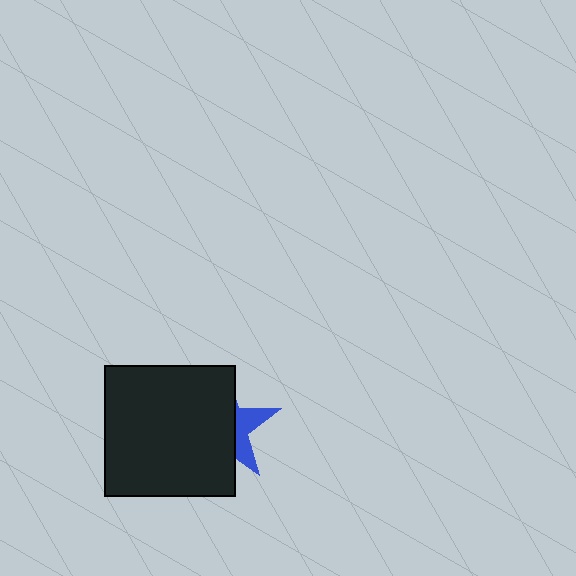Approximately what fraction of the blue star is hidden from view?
Roughly 68% of the blue star is hidden behind the black square.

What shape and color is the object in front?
The object in front is a black square.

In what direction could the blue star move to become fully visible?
The blue star could move right. That would shift it out from behind the black square entirely.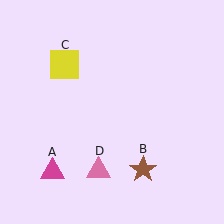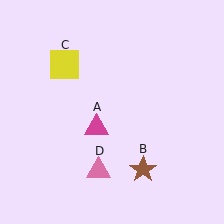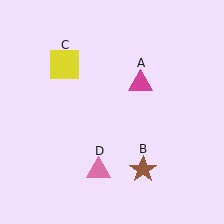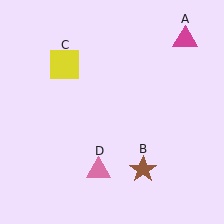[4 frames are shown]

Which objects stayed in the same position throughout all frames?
Brown star (object B) and yellow square (object C) and pink triangle (object D) remained stationary.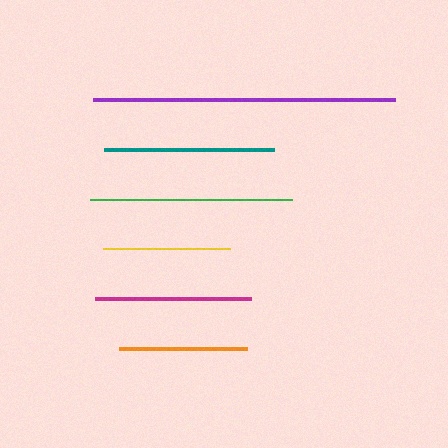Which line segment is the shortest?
The yellow line is the shortest at approximately 128 pixels.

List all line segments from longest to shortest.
From longest to shortest: purple, green, teal, magenta, orange, yellow.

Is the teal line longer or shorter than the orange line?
The teal line is longer than the orange line.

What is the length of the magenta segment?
The magenta segment is approximately 156 pixels long.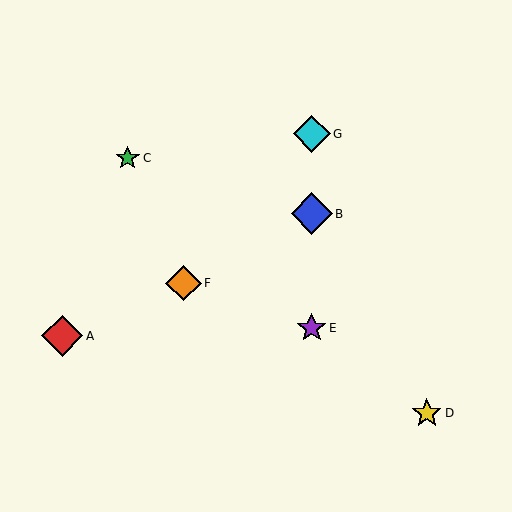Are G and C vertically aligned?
No, G is at x≈312 and C is at x≈128.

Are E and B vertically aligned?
Yes, both are at x≈312.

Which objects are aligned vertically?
Objects B, E, G are aligned vertically.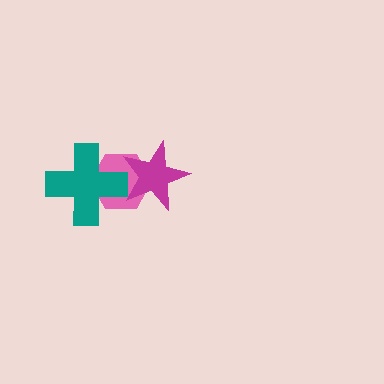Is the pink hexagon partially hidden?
Yes, it is partially covered by another shape.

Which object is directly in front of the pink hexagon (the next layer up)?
The teal cross is directly in front of the pink hexagon.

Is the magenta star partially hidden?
No, no other shape covers it.